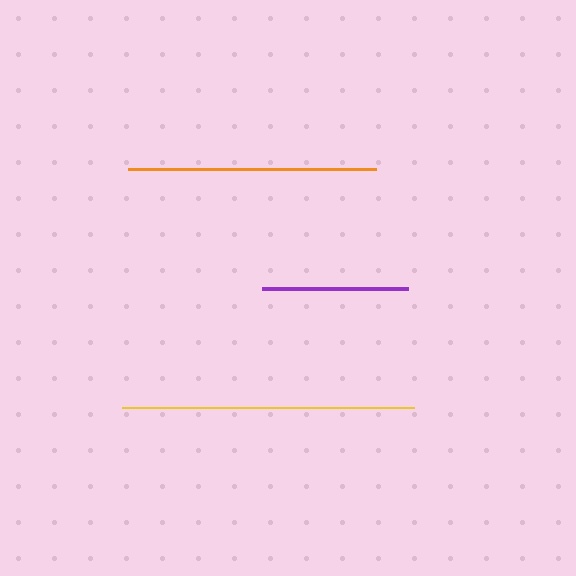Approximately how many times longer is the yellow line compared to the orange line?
The yellow line is approximately 1.2 times the length of the orange line.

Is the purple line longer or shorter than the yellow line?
The yellow line is longer than the purple line.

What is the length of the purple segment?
The purple segment is approximately 146 pixels long.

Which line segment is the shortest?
The purple line is the shortest at approximately 146 pixels.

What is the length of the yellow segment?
The yellow segment is approximately 292 pixels long.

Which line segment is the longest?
The yellow line is the longest at approximately 292 pixels.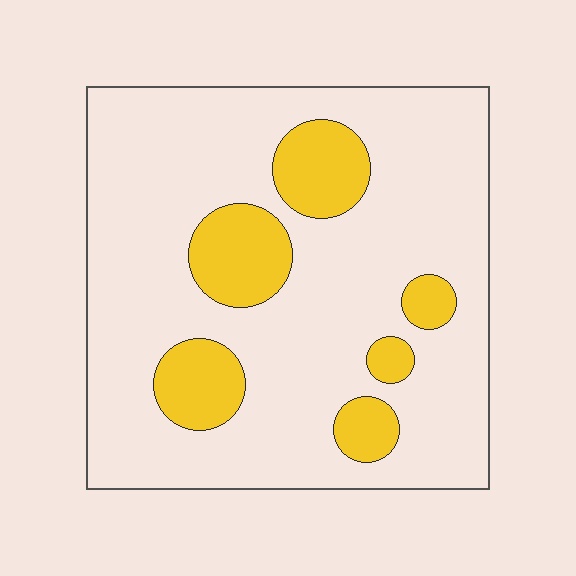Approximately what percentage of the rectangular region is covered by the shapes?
Approximately 20%.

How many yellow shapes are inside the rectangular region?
6.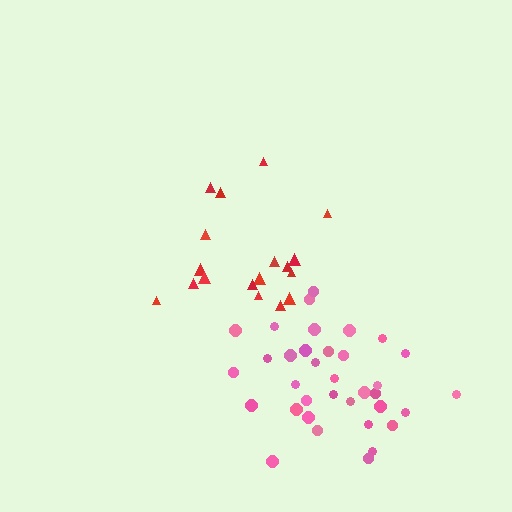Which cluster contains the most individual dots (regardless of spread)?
Pink (35).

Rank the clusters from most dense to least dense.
pink, red.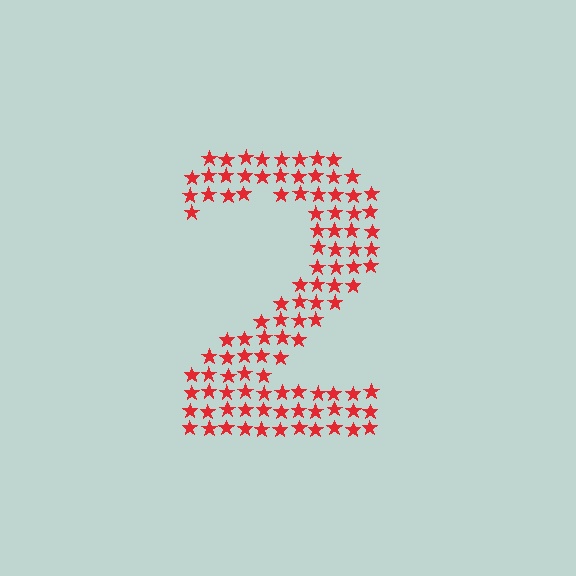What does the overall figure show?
The overall figure shows the digit 2.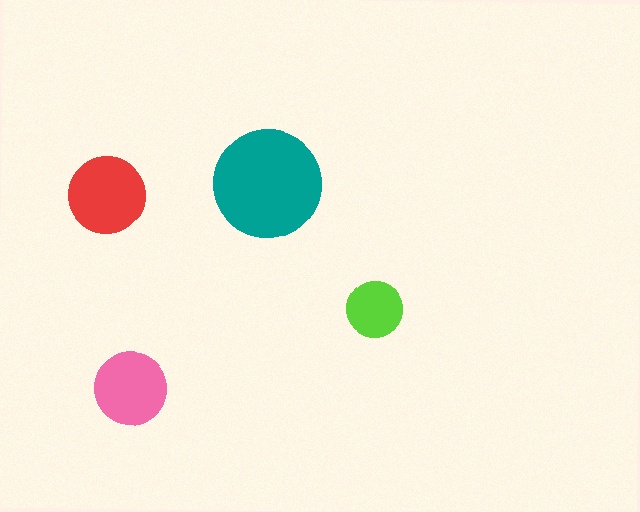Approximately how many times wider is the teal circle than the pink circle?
About 1.5 times wider.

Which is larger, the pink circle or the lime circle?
The pink one.